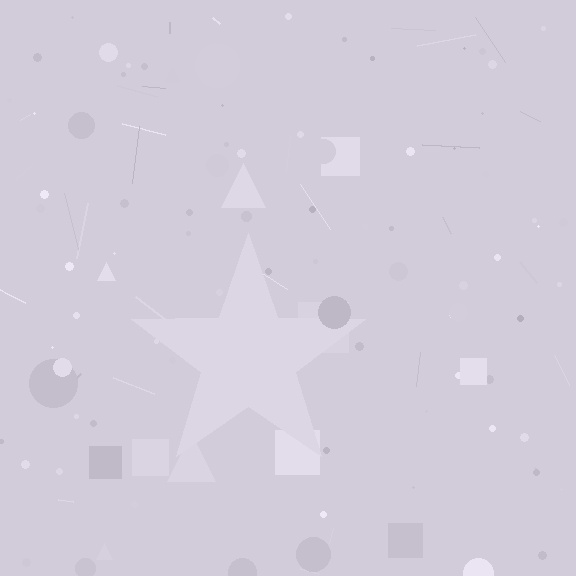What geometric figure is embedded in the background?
A star is embedded in the background.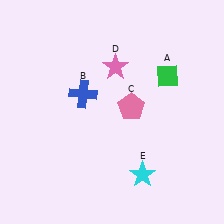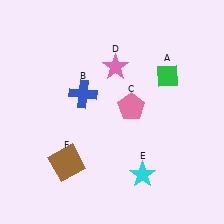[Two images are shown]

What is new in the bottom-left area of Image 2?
A brown square (F) was added in the bottom-left area of Image 2.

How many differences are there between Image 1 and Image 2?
There is 1 difference between the two images.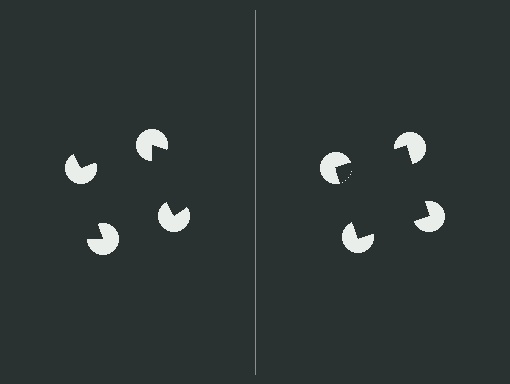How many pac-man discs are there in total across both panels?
8 — 4 on each side.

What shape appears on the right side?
An illusory square.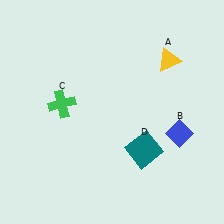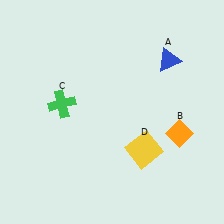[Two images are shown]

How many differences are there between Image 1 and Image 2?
There are 3 differences between the two images.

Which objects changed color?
A changed from yellow to blue. B changed from blue to orange. D changed from teal to yellow.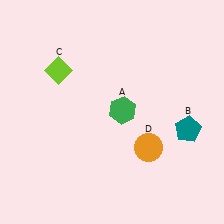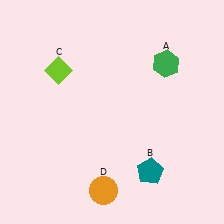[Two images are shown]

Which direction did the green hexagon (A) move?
The green hexagon (A) moved up.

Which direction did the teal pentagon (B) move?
The teal pentagon (B) moved down.